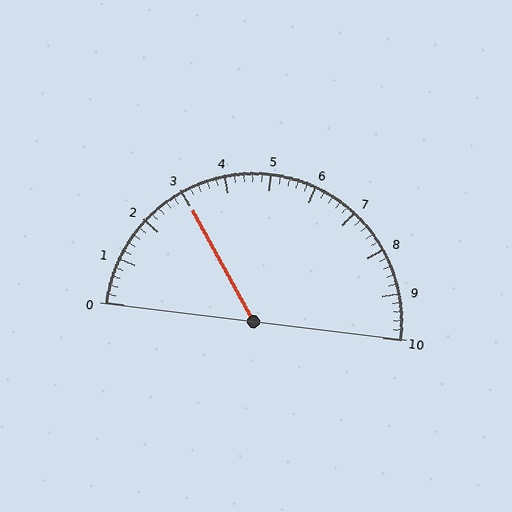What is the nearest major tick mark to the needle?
The nearest major tick mark is 3.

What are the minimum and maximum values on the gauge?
The gauge ranges from 0 to 10.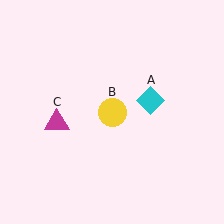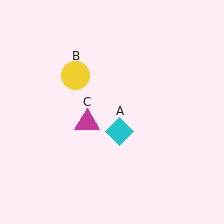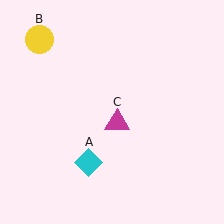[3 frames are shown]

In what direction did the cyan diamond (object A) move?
The cyan diamond (object A) moved down and to the left.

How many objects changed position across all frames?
3 objects changed position: cyan diamond (object A), yellow circle (object B), magenta triangle (object C).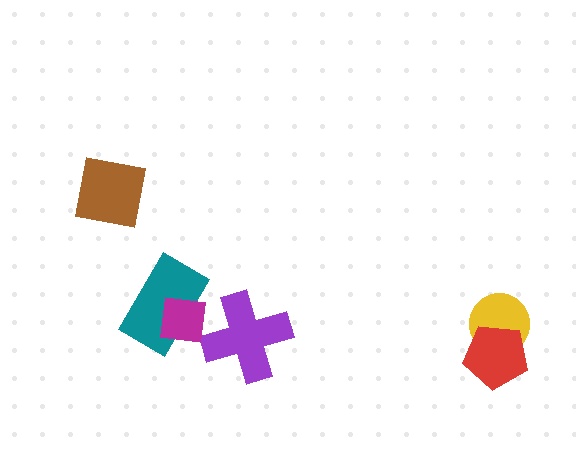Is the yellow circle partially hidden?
Yes, it is partially covered by another shape.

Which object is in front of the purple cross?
The magenta square is in front of the purple cross.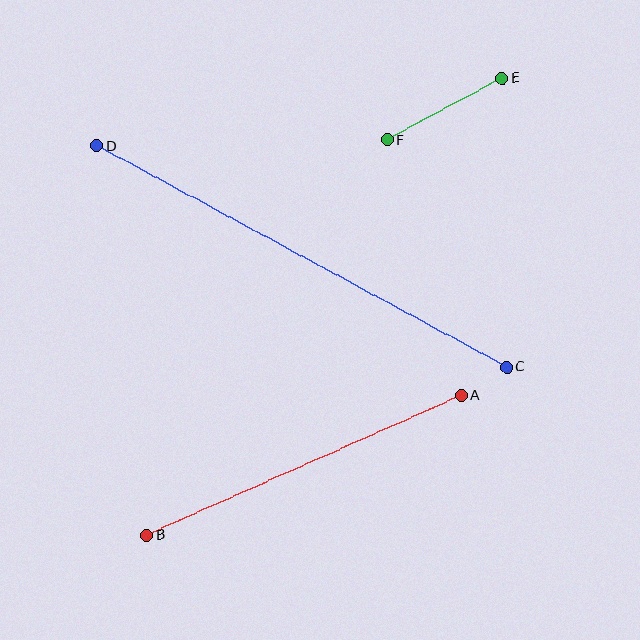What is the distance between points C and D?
The distance is approximately 466 pixels.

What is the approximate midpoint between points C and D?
The midpoint is at approximately (302, 256) pixels.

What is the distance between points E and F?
The distance is approximately 130 pixels.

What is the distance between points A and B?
The distance is approximately 344 pixels.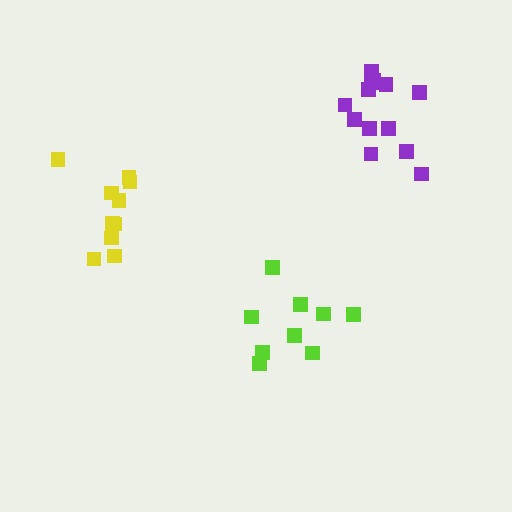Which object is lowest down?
The lime cluster is bottommost.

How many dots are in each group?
Group 1: 9 dots, Group 2: 13 dots, Group 3: 10 dots (32 total).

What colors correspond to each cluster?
The clusters are colored: lime, purple, yellow.